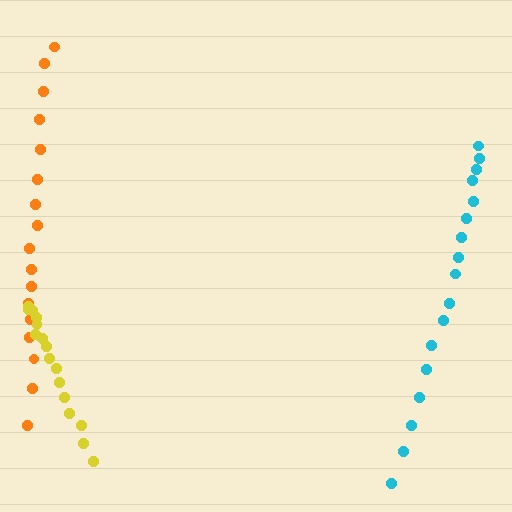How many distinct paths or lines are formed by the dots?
There are 3 distinct paths.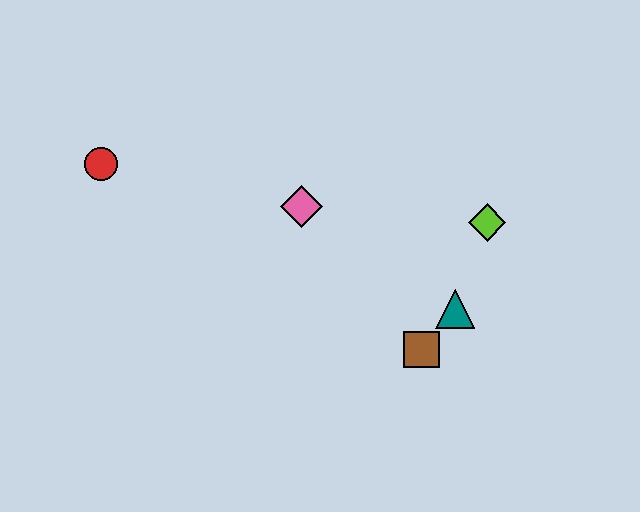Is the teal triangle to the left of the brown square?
No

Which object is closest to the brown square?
The teal triangle is closest to the brown square.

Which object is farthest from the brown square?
The red circle is farthest from the brown square.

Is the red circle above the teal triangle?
Yes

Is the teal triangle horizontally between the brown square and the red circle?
No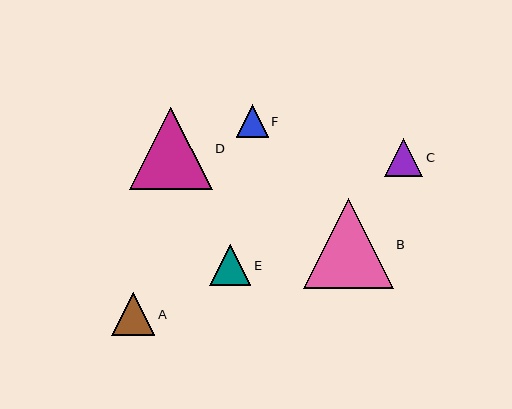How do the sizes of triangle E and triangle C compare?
Triangle E and triangle C are approximately the same size.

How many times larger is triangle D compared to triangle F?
Triangle D is approximately 2.6 times the size of triangle F.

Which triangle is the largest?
Triangle B is the largest with a size of approximately 90 pixels.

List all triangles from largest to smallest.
From largest to smallest: B, D, A, E, C, F.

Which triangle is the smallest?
Triangle F is the smallest with a size of approximately 32 pixels.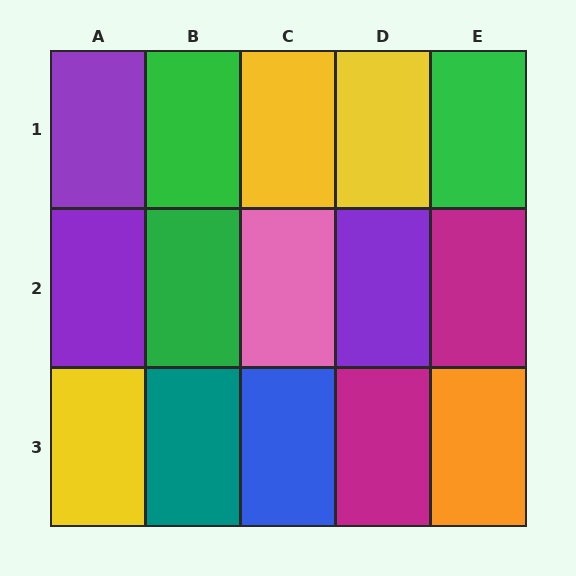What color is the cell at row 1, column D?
Yellow.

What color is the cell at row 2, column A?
Purple.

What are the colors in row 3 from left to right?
Yellow, teal, blue, magenta, orange.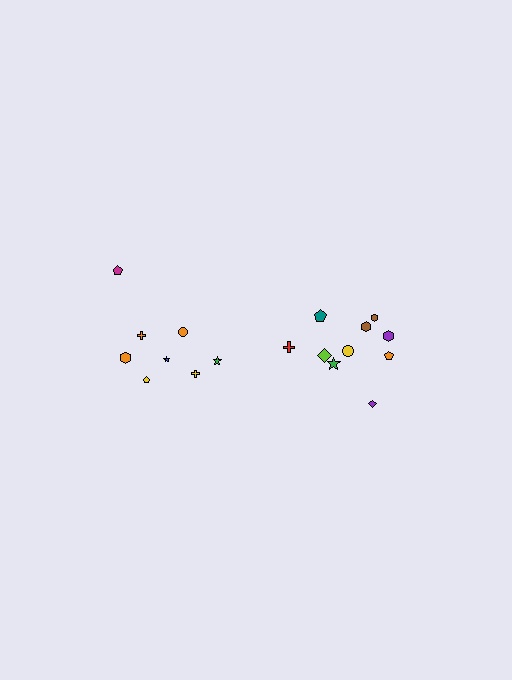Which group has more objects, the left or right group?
The right group.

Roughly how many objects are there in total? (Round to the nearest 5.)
Roughly 20 objects in total.